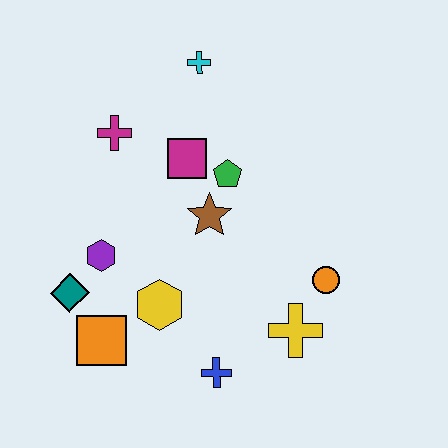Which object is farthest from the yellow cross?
The cyan cross is farthest from the yellow cross.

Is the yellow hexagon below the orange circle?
Yes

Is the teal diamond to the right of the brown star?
No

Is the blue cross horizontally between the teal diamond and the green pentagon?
Yes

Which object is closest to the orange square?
The teal diamond is closest to the orange square.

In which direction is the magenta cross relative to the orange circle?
The magenta cross is to the left of the orange circle.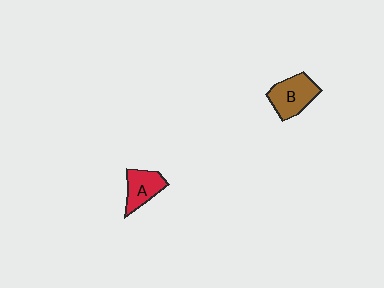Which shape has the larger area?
Shape B (brown).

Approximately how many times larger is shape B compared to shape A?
Approximately 1.3 times.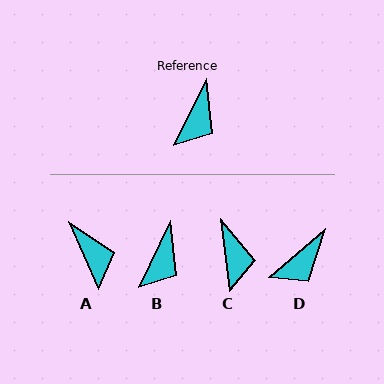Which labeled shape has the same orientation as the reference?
B.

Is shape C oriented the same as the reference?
No, it is off by about 33 degrees.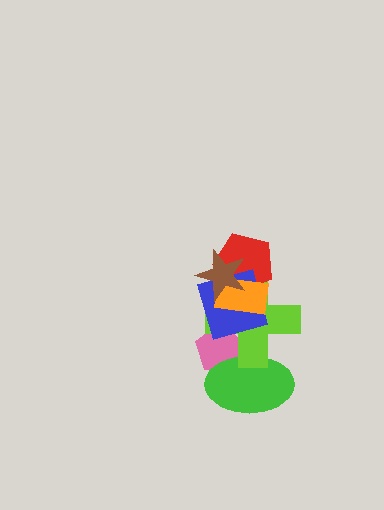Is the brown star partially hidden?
No, no other shape covers it.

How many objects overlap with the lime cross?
6 objects overlap with the lime cross.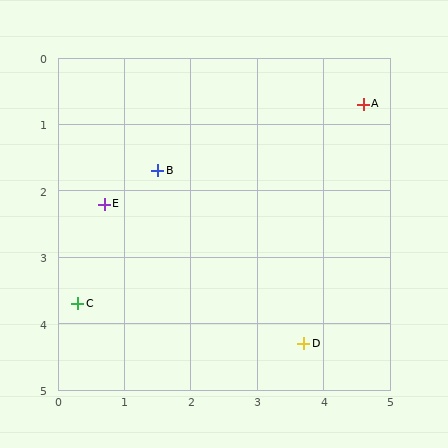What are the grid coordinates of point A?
Point A is at approximately (4.6, 0.7).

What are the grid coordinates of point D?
Point D is at approximately (3.7, 4.3).